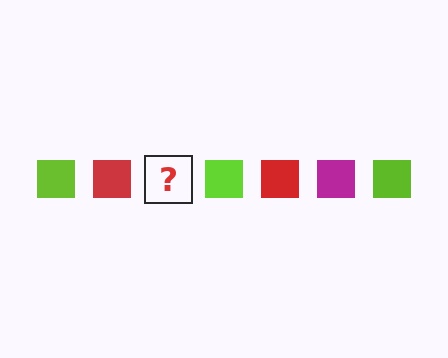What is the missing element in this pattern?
The missing element is a magenta square.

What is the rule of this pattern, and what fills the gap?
The rule is that the pattern cycles through lime, red, magenta squares. The gap should be filled with a magenta square.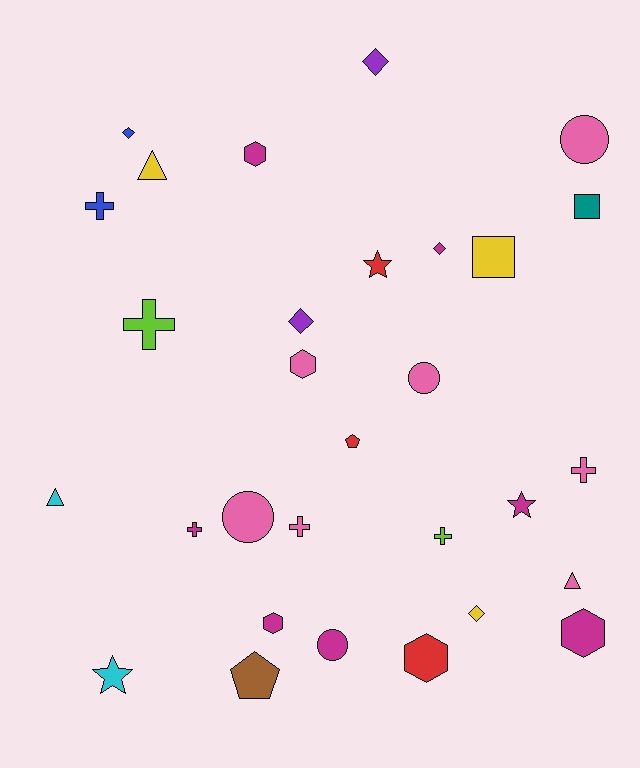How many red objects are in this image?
There are 3 red objects.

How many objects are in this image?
There are 30 objects.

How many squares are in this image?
There are 2 squares.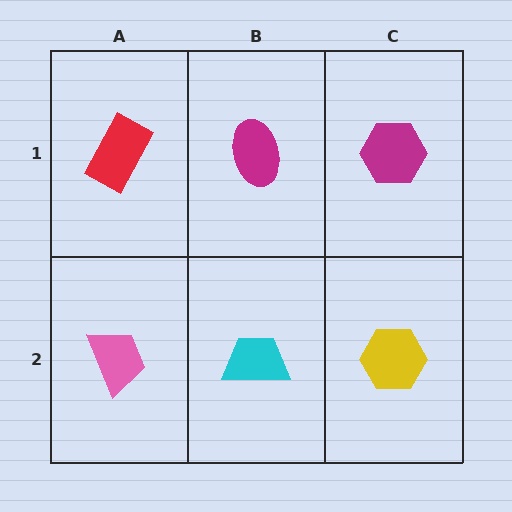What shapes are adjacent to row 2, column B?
A magenta ellipse (row 1, column B), a pink trapezoid (row 2, column A), a yellow hexagon (row 2, column C).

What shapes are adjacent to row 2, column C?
A magenta hexagon (row 1, column C), a cyan trapezoid (row 2, column B).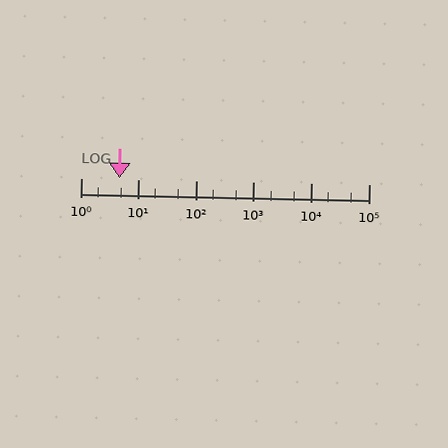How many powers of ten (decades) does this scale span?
The scale spans 5 decades, from 1 to 100000.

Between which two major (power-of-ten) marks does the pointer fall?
The pointer is between 1 and 10.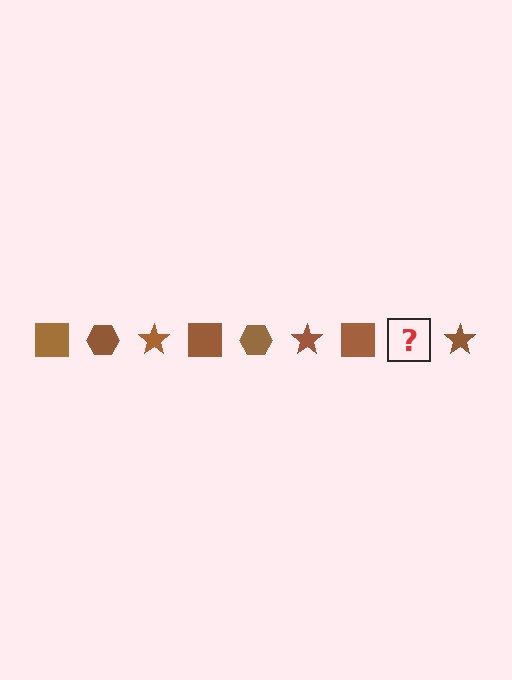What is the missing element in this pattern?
The missing element is a brown hexagon.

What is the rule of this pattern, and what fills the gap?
The rule is that the pattern cycles through square, hexagon, star shapes in brown. The gap should be filled with a brown hexagon.